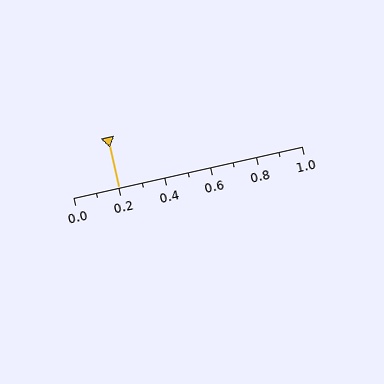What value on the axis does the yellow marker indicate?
The marker indicates approximately 0.2.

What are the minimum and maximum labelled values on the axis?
The axis runs from 0.0 to 1.0.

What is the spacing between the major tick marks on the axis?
The major ticks are spaced 0.2 apart.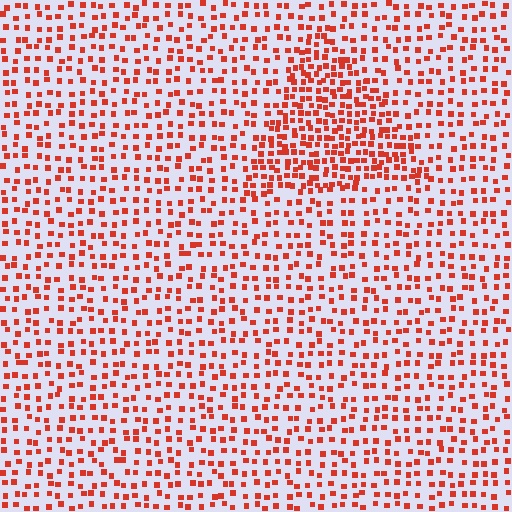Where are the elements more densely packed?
The elements are more densely packed inside the triangle boundary.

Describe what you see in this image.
The image contains small red elements arranged at two different densities. A triangle-shaped region is visible where the elements are more densely packed than the surrounding area.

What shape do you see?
I see a triangle.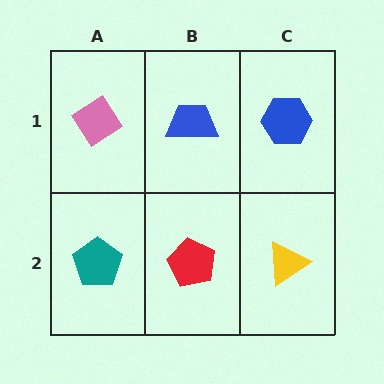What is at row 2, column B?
A red pentagon.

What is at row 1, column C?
A blue hexagon.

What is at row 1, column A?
A pink diamond.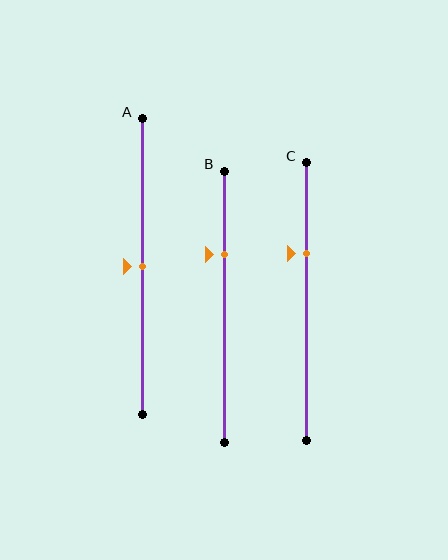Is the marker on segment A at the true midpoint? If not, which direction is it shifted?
Yes, the marker on segment A is at the true midpoint.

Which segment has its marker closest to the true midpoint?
Segment A has its marker closest to the true midpoint.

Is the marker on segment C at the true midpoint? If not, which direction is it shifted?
No, the marker on segment C is shifted upward by about 17% of the segment length.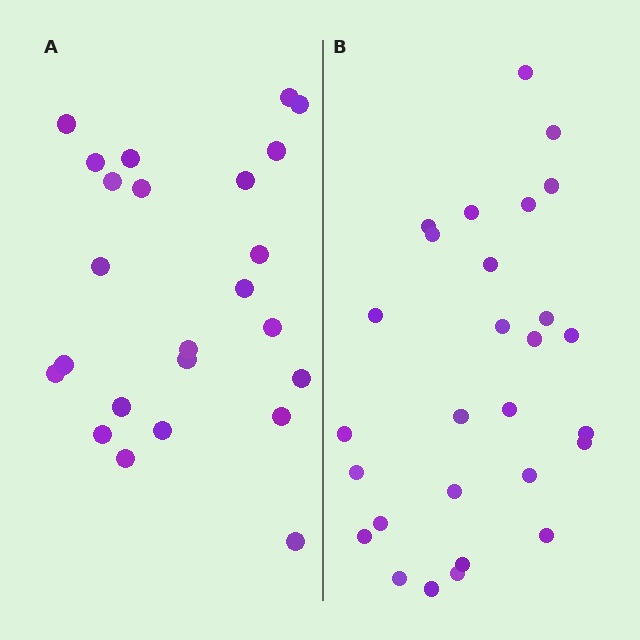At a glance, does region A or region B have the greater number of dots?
Region B (the right region) has more dots.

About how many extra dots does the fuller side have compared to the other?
Region B has about 4 more dots than region A.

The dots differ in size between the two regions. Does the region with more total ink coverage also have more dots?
No. Region A has more total ink coverage because its dots are larger, but region B actually contains more individual dots. Total area can be misleading — the number of items is what matters here.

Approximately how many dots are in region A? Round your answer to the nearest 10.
About 20 dots. (The exact count is 24, which rounds to 20.)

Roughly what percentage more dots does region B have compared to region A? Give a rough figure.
About 15% more.